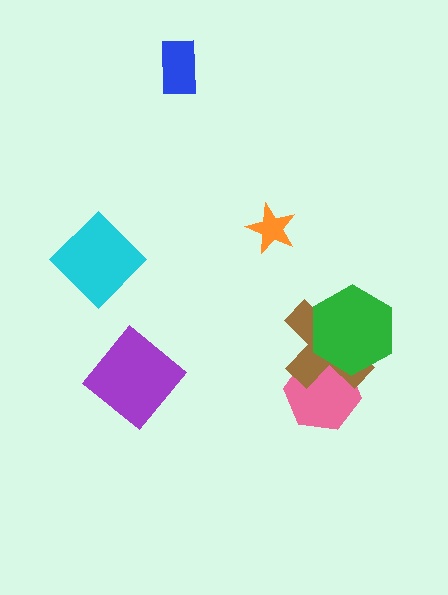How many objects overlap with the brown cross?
2 objects overlap with the brown cross.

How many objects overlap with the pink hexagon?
2 objects overlap with the pink hexagon.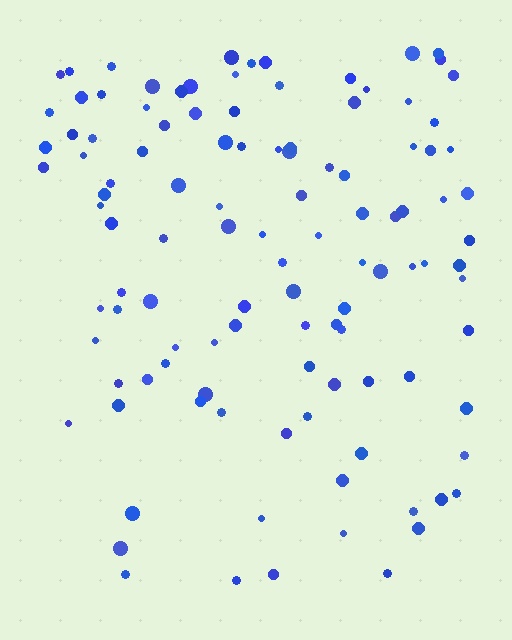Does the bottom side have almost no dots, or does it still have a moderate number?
Still a moderate number, just noticeably fewer than the top.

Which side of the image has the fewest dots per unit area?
The bottom.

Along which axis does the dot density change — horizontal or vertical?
Vertical.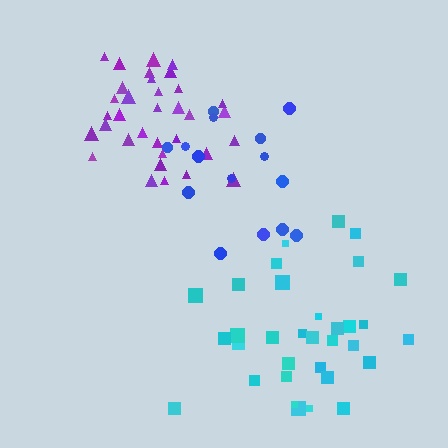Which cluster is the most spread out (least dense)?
Blue.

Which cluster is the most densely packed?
Purple.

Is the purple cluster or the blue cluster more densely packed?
Purple.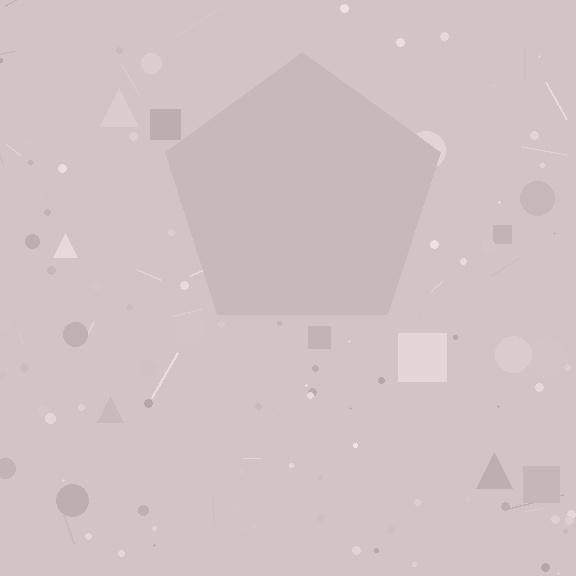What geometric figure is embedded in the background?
A pentagon is embedded in the background.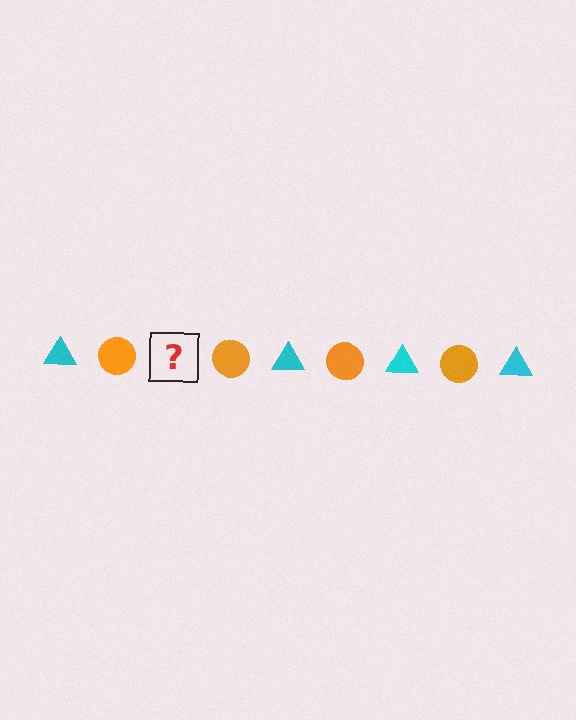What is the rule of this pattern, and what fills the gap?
The rule is that the pattern alternates between cyan triangle and orange circle. The gap should be filled with a cyan triangle.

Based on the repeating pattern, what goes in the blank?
The blank should be a cyan triangle.